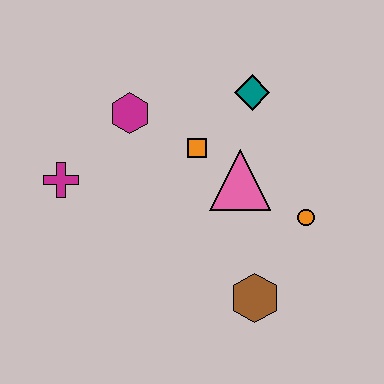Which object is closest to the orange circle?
The pink triangle is closest to the orange circle.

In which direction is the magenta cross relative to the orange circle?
The magenta cross is to the left of the orange circle.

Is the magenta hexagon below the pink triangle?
No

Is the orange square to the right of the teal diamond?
No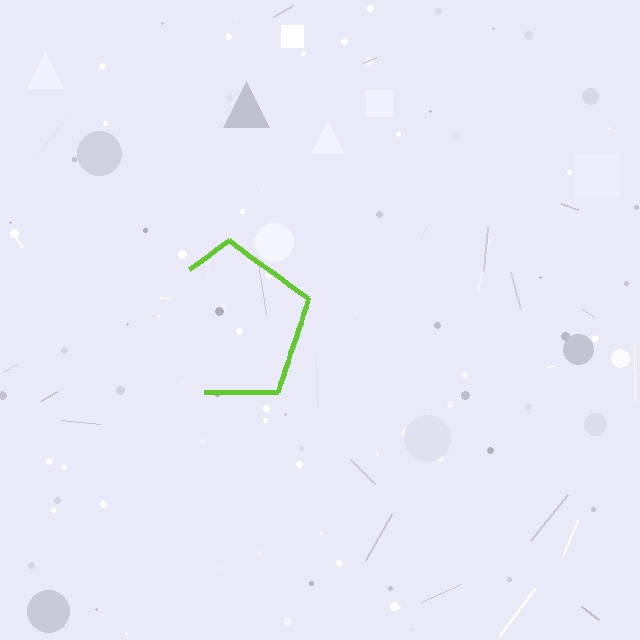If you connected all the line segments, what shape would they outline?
They would outline a pentagon.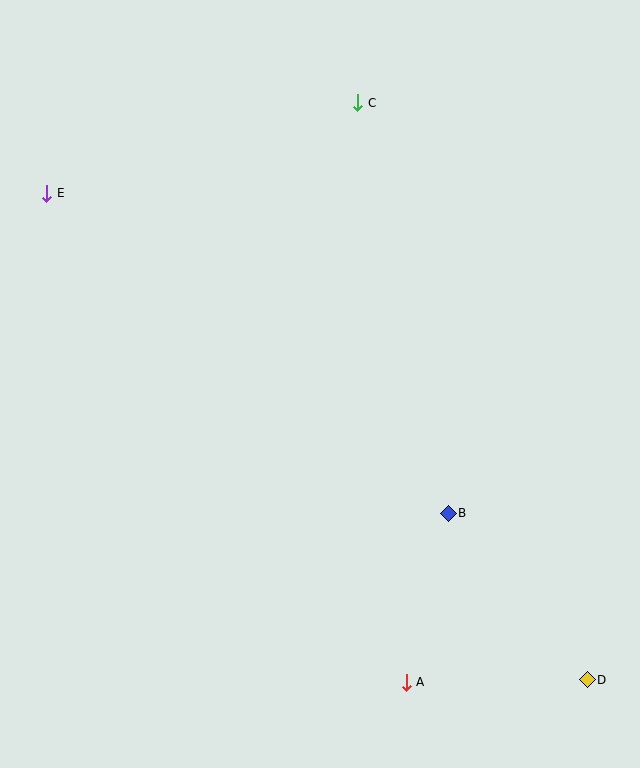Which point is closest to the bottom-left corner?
Point A is closest to the bottom-left corner.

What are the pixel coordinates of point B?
Point B is at (448, 513).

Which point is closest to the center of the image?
Point B at (448, 513) is closest to the center.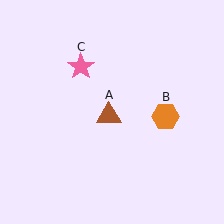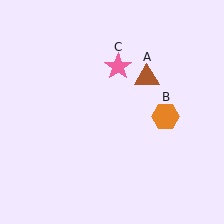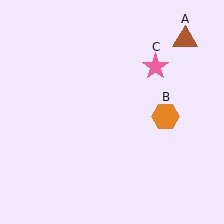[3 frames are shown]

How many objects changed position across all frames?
2 objects changed position: brown triangle (object A), pink star (object C).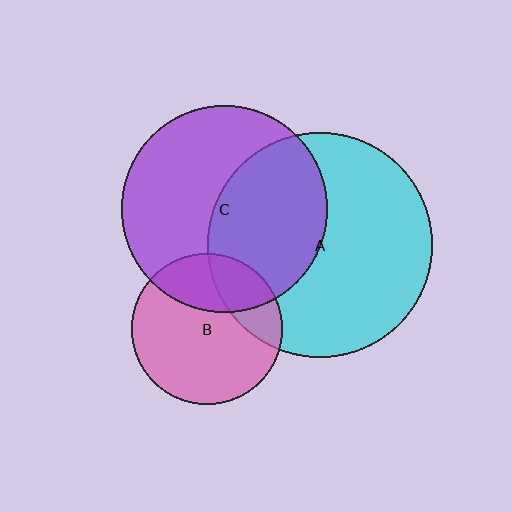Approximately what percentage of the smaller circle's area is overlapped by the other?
Approximately 30%.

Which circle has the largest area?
Circle A (cyan).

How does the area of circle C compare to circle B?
Approximately 1.9 times.